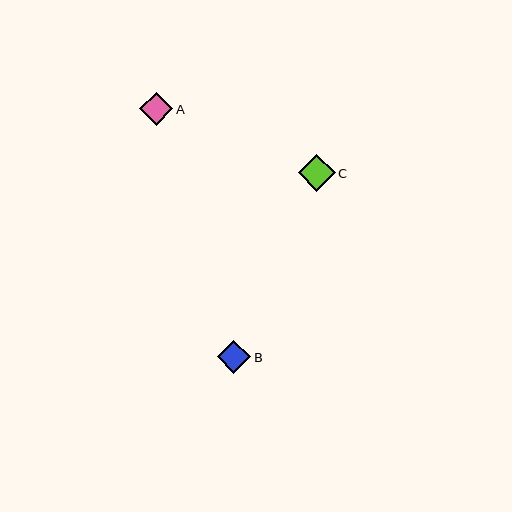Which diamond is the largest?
Diamond C is the largest with a size of approximately 37 pixels.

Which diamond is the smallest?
Diamond A is the smallest with a size of approximately 33 pixels.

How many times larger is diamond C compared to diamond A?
Diamond C is approximately 1.1 times the size of diamond A.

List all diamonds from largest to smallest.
From largest to smallest: C, B, A.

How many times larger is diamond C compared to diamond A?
Diamond C is approximately 1.1 times the size of diamond A.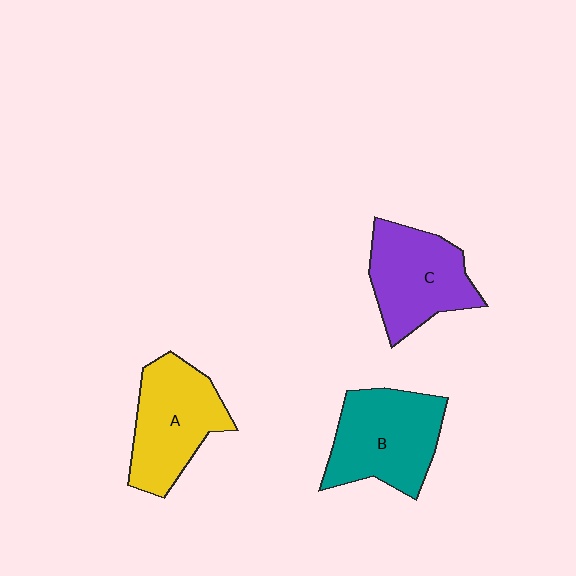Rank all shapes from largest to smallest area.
From largest to smallest: B (teal), A (yellow), C (purple).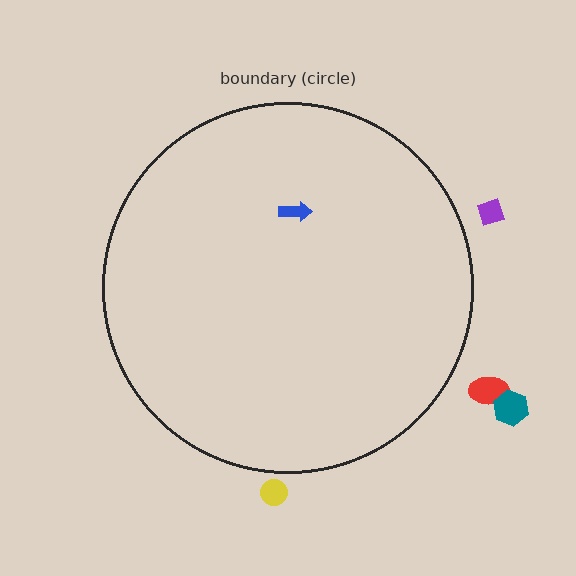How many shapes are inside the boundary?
1 inside, 4 outside.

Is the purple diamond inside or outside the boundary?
Outside.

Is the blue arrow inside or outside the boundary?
Inside.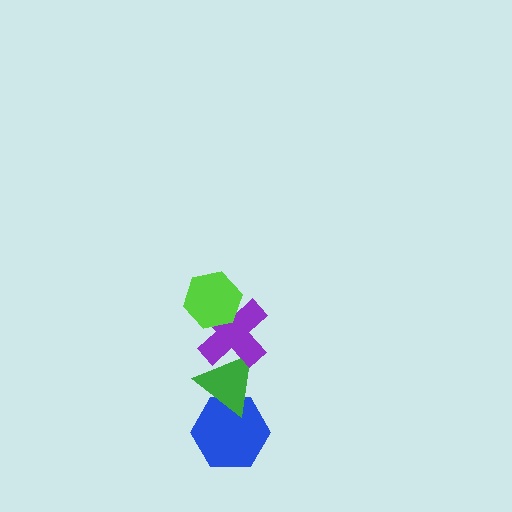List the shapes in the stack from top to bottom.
From top to bottom: the lime hexagon, the purple cross, the green triangle, the blue hexagon.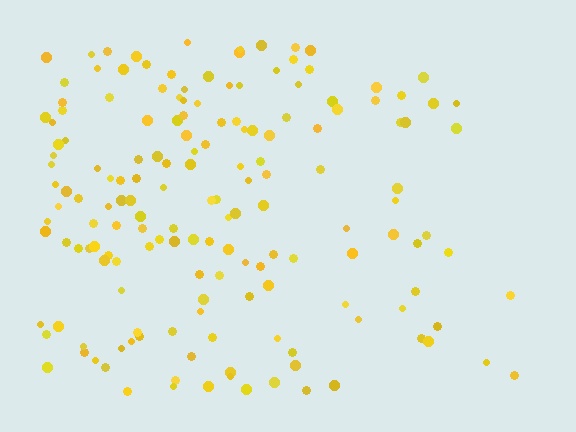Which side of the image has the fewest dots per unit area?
The right.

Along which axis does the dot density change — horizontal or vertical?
Horizontal.